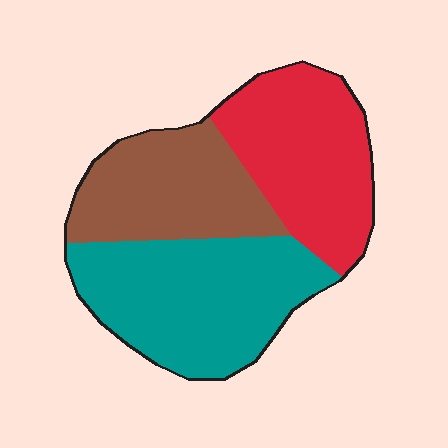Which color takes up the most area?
Teal, at roughly 40%.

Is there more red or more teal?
Teal.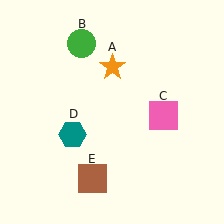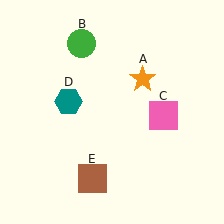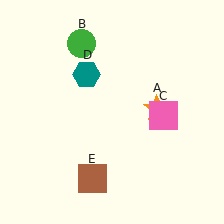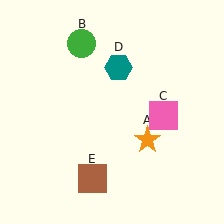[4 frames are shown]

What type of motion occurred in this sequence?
The orange star (object A), teal hexagon (object D) rotated clockwise around the center of the scene.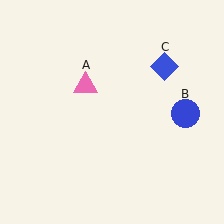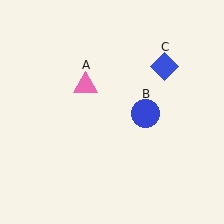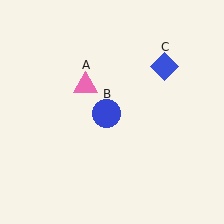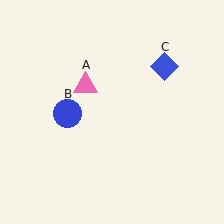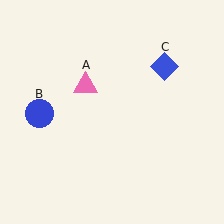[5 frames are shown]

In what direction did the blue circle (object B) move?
The blue circle (object B) moved left.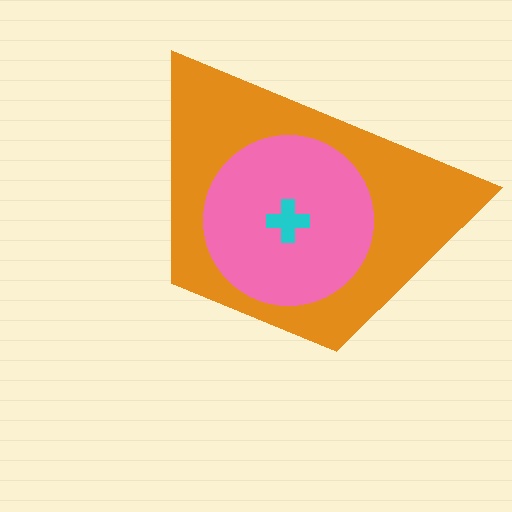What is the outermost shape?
The orange trapezoid.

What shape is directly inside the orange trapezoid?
The pink circle.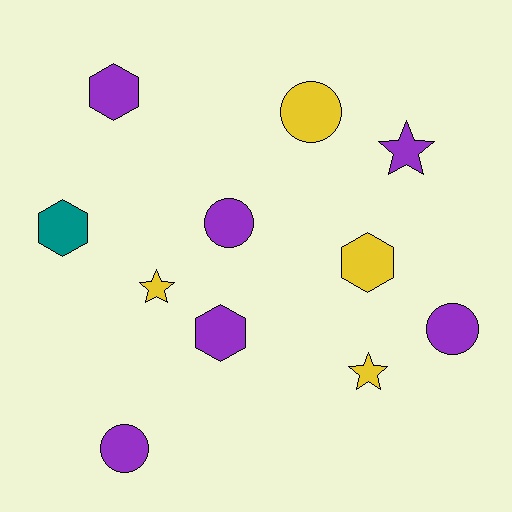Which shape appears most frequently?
Hexagon, with 4 objects.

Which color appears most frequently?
Purple, with 6 objects.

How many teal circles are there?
There are no teal circles.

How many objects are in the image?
There are 11 objects.